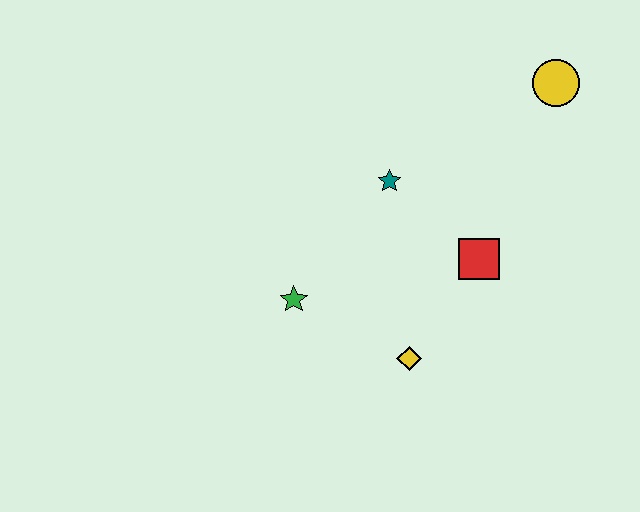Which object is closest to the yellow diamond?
The red square is closest to the yellow diamond.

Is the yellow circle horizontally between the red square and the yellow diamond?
No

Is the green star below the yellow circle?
Yes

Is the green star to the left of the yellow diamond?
Yes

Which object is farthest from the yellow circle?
The green star is farthest from the yellow circle.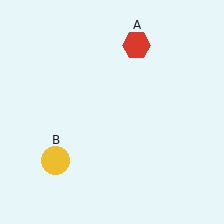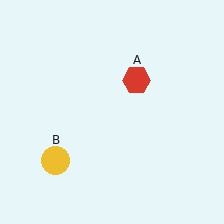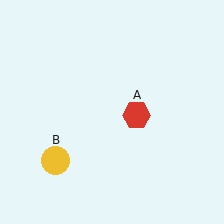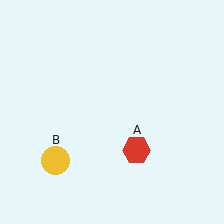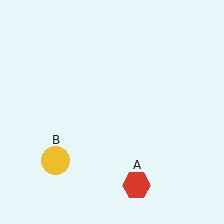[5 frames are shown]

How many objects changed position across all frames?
1 object changed position: red hexagon (object A).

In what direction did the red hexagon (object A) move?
The red hexagon (object A) moved down.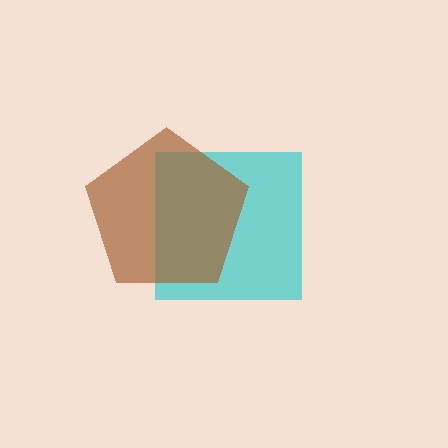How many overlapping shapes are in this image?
There are 2 overlapping shapes in the image.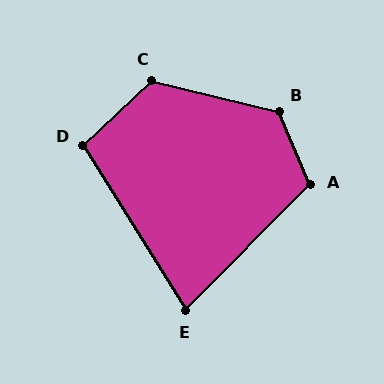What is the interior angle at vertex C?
Approximately 123 degrees (obtuse).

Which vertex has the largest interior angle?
B, at approximately 127 degrees.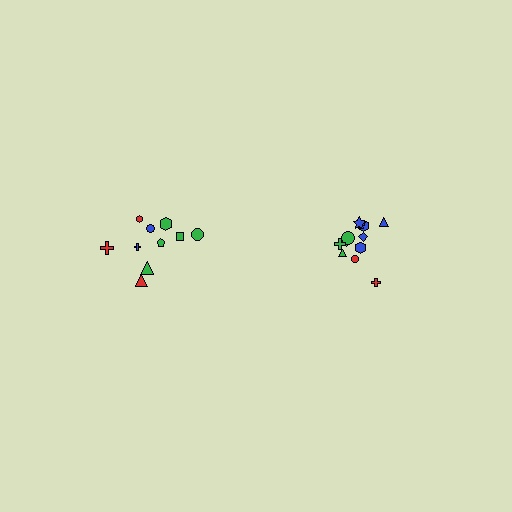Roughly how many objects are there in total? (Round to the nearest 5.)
Roughly 20 objects in total.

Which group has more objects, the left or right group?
The right group.